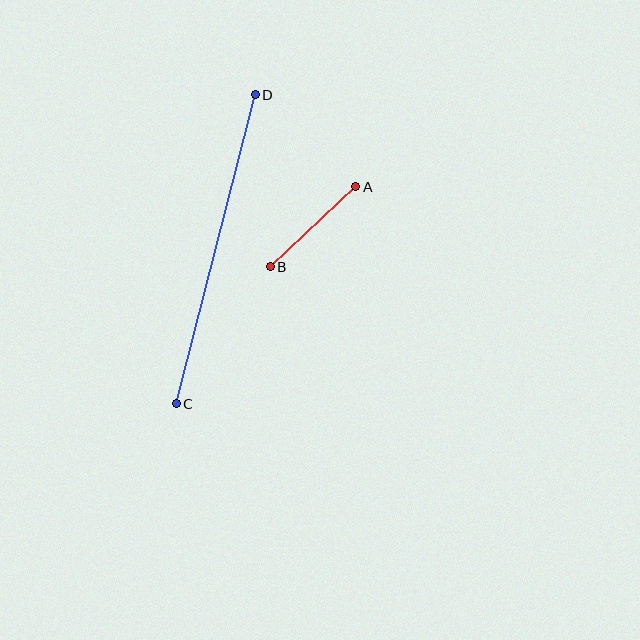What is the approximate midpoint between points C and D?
The midpoint is at approximately (216, 249) pixels.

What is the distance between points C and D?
The distance is approximately 319 pixels.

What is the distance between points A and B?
The distance is approximately 117 pixels.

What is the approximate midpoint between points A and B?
The midpoint is at approximately (313, 227) pixels.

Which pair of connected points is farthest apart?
Points C and D are farthest apart.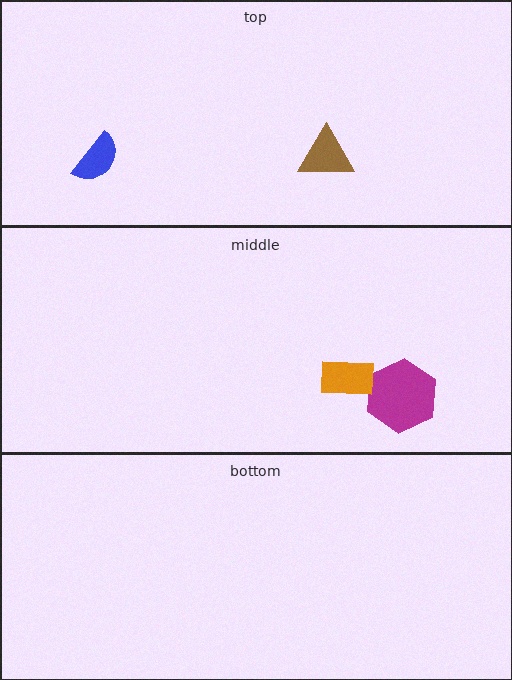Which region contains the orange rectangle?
The middle region.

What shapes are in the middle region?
The magenta hexagon, the orange rectangle.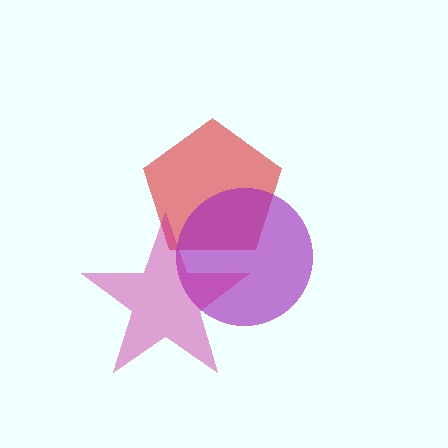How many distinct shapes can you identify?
There are 3 distinct shapes: a red pentagon, a purple circle, a magenta star.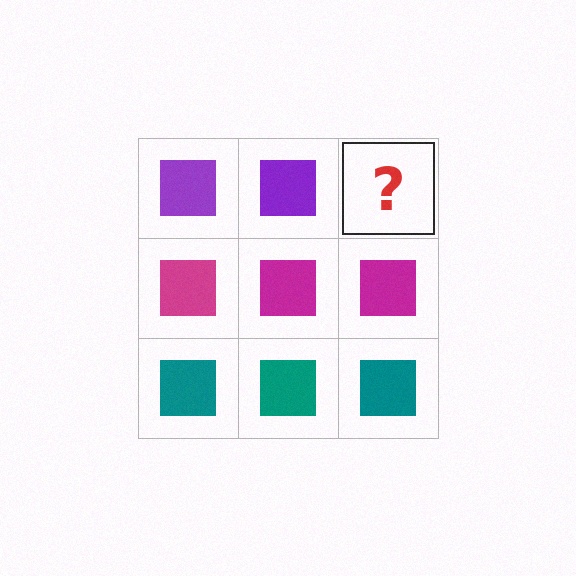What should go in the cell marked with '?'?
The missing cell should contain a purple square.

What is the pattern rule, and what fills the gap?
The rule is that each row has a consistent color. The gap should be filled with a purple square.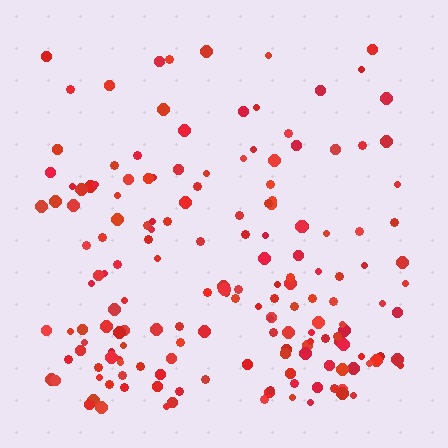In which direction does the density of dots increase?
From top to bottom, with the bottom side densest.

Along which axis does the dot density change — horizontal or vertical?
Vertical.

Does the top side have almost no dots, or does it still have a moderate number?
Still a moderate number, just noticeably fewer than the bottom.